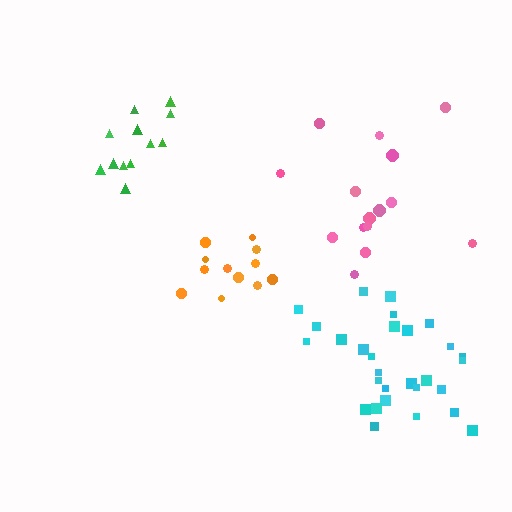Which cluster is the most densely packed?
Green.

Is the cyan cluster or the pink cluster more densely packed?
Cyan.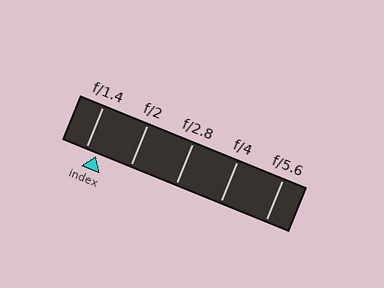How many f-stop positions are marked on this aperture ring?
There are 5 f-stop positions marked.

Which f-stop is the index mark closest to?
The index mark is closest to f/1.4.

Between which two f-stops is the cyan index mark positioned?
The index mark is between f/1.4 and f/2.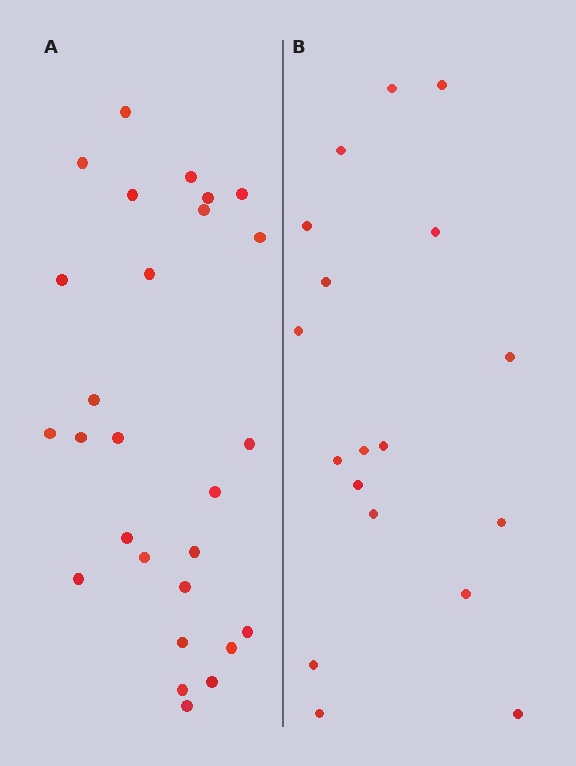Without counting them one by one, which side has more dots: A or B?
Region A (the left region) has more dots.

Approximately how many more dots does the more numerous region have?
Region A has roughly 8 or so more dots than region B.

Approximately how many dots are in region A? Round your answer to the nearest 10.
About 30 dots. (The exact count is 27, which rounds to 30.)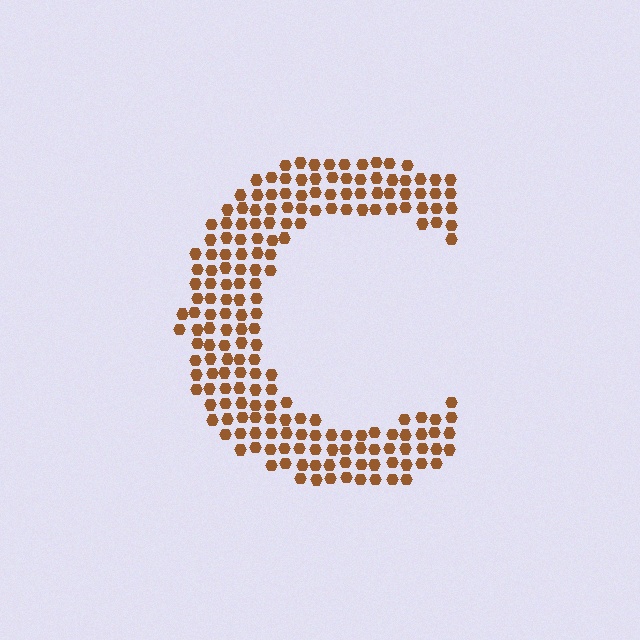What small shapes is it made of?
It is made of small hexagons.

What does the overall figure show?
The overall figure shows the letter C.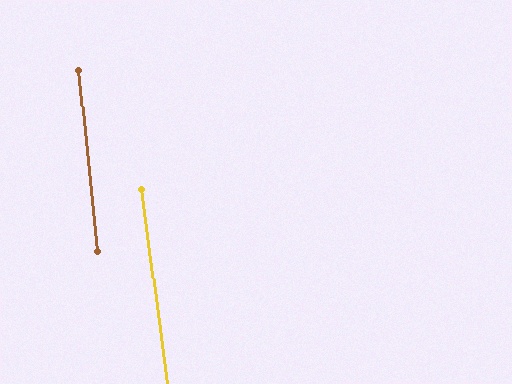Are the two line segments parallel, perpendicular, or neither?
Parallel — their directions differ by only 1.6°.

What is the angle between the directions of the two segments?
Approximately 2 degrees.